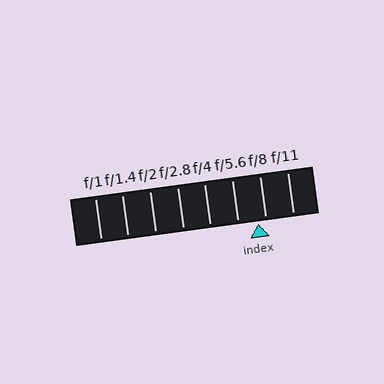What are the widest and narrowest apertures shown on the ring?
The widest aperture shown is f/1 and the narrowest is f/11.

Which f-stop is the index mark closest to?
The index mark is closest to f/8.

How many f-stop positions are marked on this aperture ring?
There are 8 f-stop positions marked.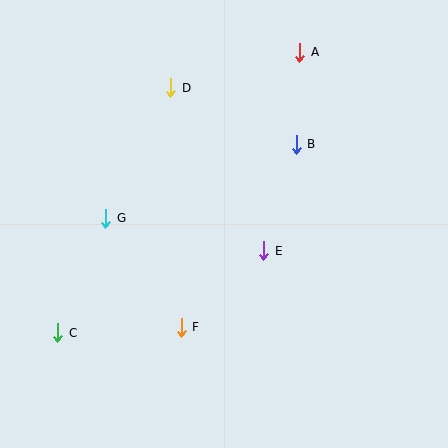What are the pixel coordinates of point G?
Point G is at (106, 218).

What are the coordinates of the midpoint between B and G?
The midpoint between B and G is at (201, 181).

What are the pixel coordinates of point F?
Point F is at (181, 327).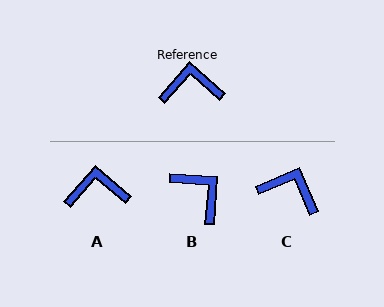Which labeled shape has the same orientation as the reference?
A.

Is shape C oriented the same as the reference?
No, it is off by about 26 degrees.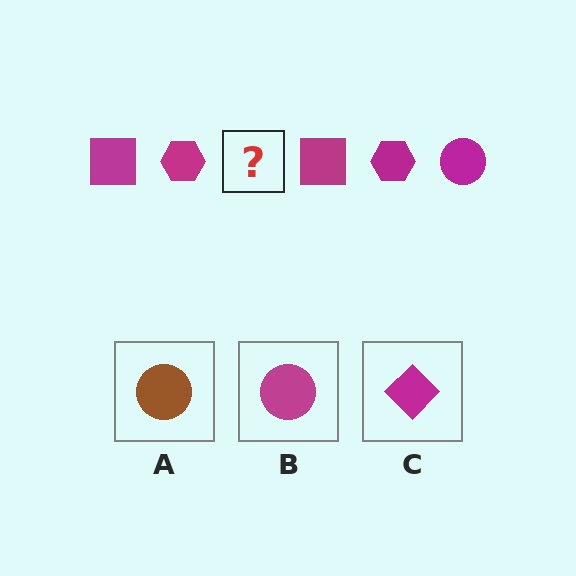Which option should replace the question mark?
Option B.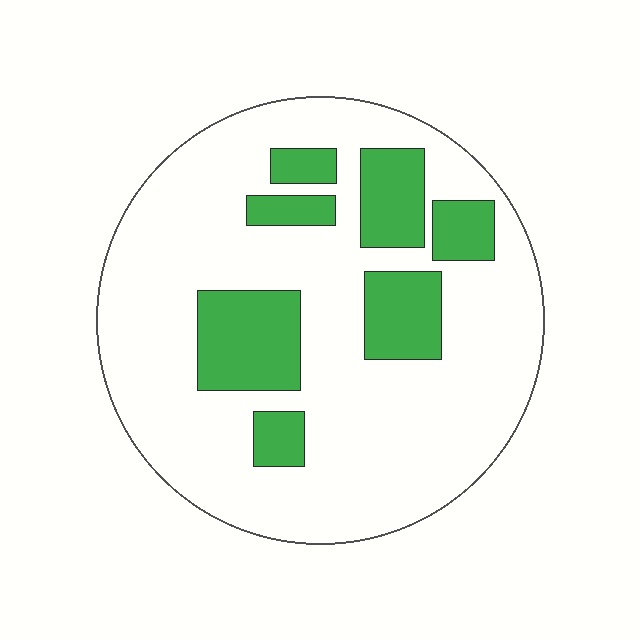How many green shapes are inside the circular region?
7.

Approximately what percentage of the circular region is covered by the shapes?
Approximately 25%.